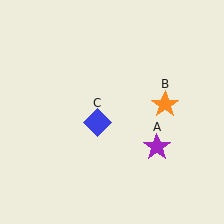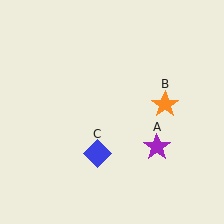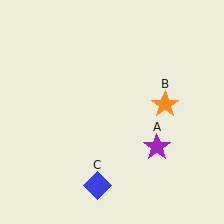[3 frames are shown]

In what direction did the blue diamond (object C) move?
The blue diamond (object C) moved down.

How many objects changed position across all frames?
1 object changed position: blue diamond (object C).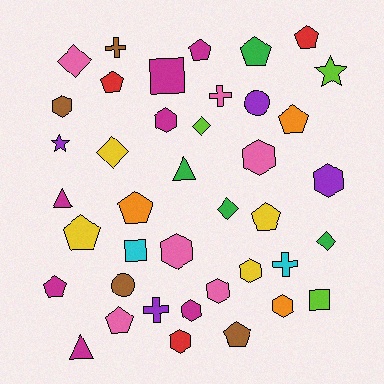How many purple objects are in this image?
There are 4 purple objects.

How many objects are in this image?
There are 40 objects.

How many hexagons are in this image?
There are 10 hexagons.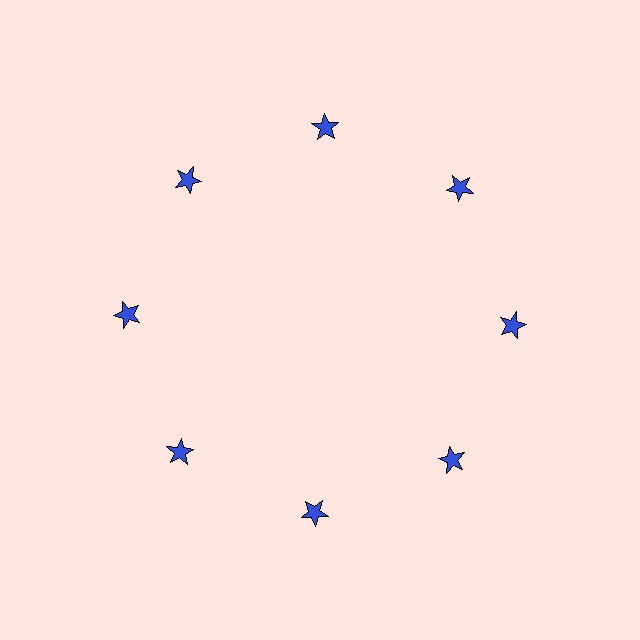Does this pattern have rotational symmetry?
Yes, this pattern has 8-fold rotational symmetry. It looks the same after rotating 45 degrees around the center.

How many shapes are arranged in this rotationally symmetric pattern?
There are 8 shapes, arranged in 8 groups of 1.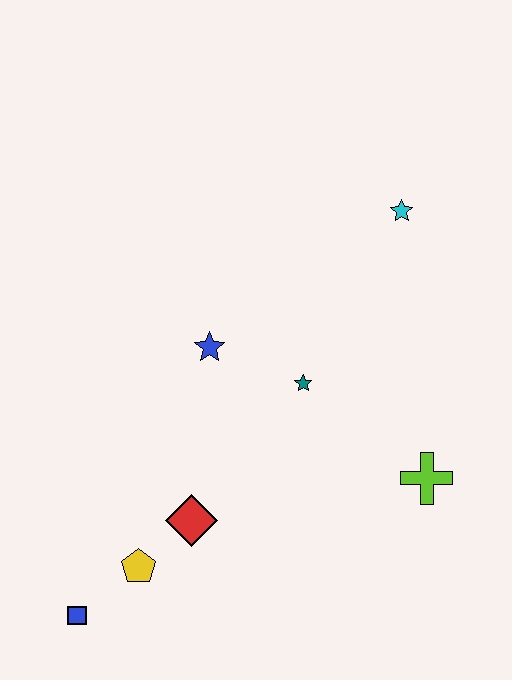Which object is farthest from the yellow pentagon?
The cyan star is farthest from the yellow pentagon.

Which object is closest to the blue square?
The yellow pentagon is closest to the blue square.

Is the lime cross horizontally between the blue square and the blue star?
No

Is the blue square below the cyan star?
Yes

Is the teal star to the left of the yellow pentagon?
No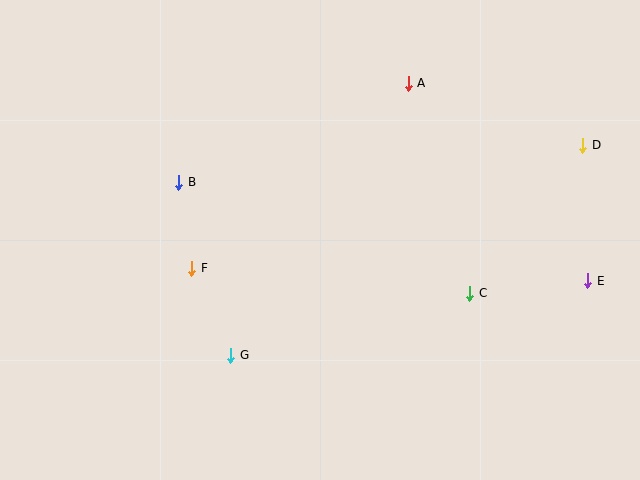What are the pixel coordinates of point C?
Point C is at (470, 293).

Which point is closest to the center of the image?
Point F at (192, 268) is closest to the center.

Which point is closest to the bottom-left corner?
Point G is closest to the bottom-left corner.